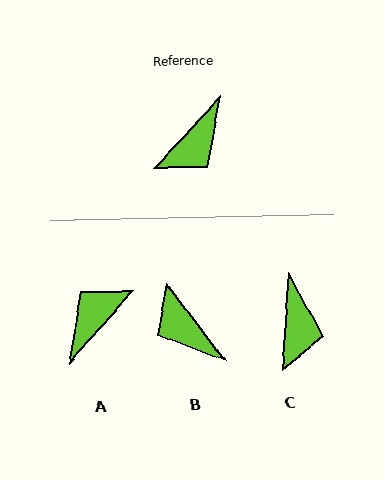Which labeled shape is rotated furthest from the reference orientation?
A, about 179 degrees away.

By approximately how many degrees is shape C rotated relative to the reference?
Approximately 39 degrees counter-clockwise.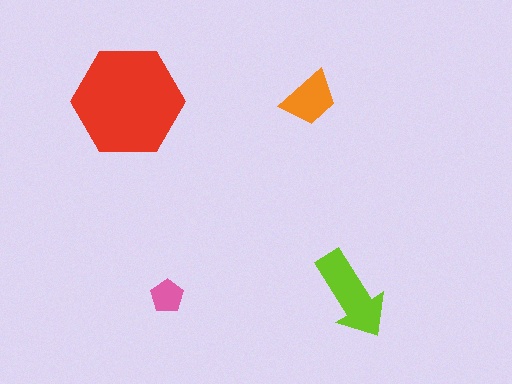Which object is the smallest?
The pink pentagon.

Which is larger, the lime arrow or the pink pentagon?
The lime arrow.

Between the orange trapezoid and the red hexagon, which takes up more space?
The red hexagon.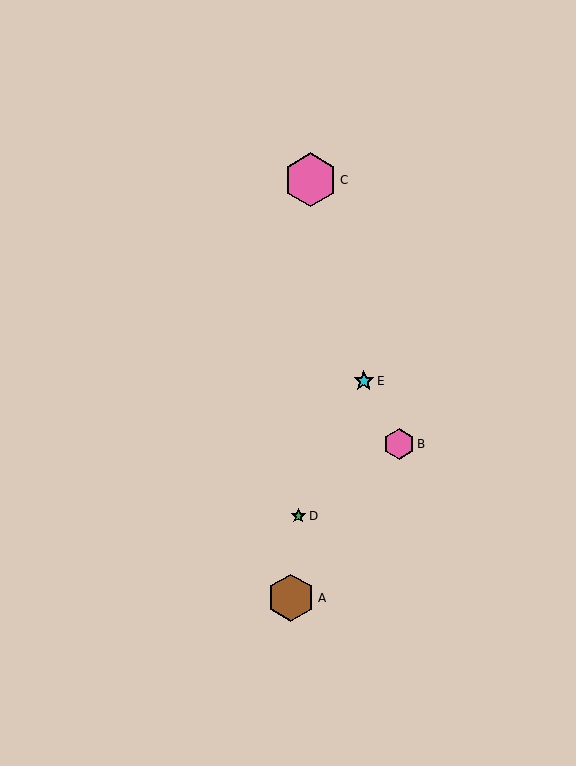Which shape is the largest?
The pink hexagon (labeled C) is the largest.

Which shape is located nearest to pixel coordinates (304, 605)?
The brown hexagon (labeled A) at (291, 598) is nearest to that location.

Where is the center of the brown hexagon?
The center of the brown hexagon is at (291, 598).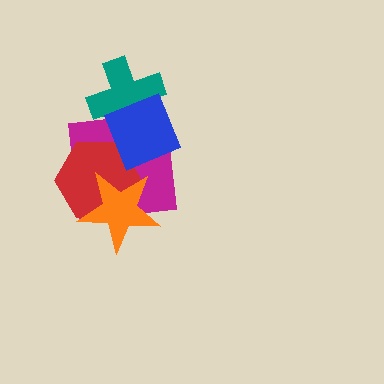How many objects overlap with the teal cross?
2 objects overlap with the teal cross.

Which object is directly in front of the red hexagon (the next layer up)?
The orange star is directly in front of the red hexagon.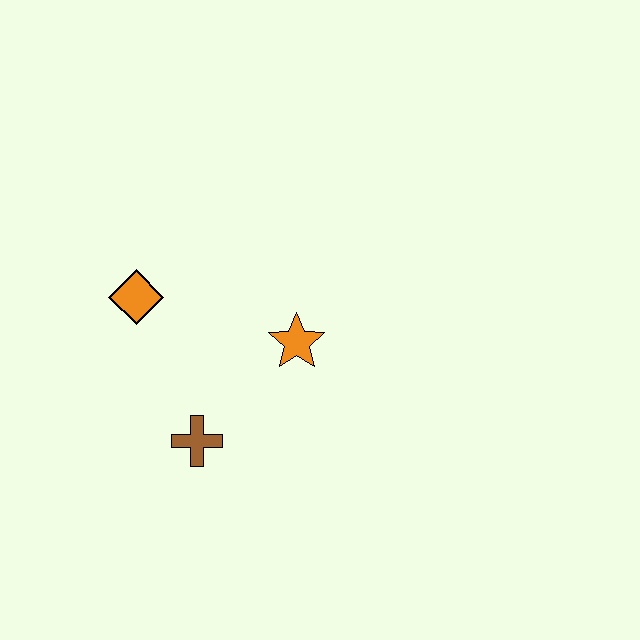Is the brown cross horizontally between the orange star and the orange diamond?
Yes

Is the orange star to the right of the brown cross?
Yes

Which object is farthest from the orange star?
The orange diamond is farthest from the orange star.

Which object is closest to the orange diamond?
The brown cross is closest to the orange diamond.